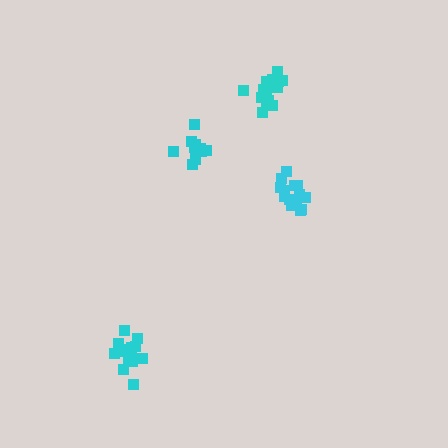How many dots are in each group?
Group 1: 16 dots, Group 2: 14 dots, Group 3: 17 dots, Group 4: 11 dots (58 total).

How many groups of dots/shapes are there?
There are 4 groups.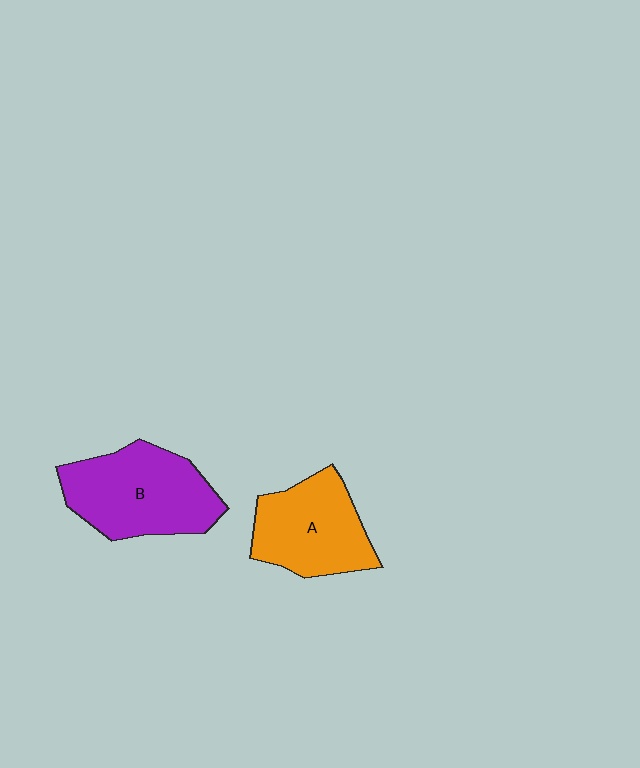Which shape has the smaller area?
Shape A (orange).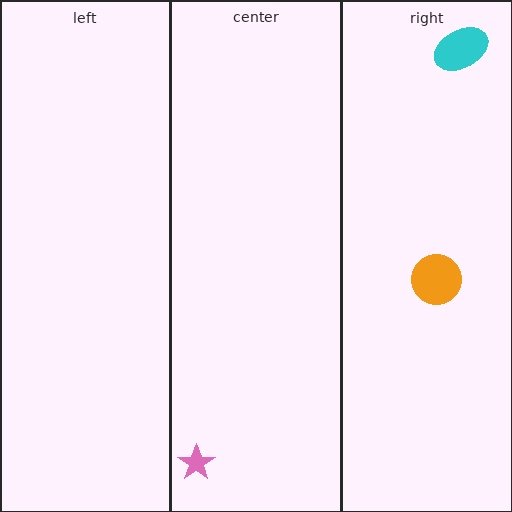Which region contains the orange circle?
The right region.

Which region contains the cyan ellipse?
The right region.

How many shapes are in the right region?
2.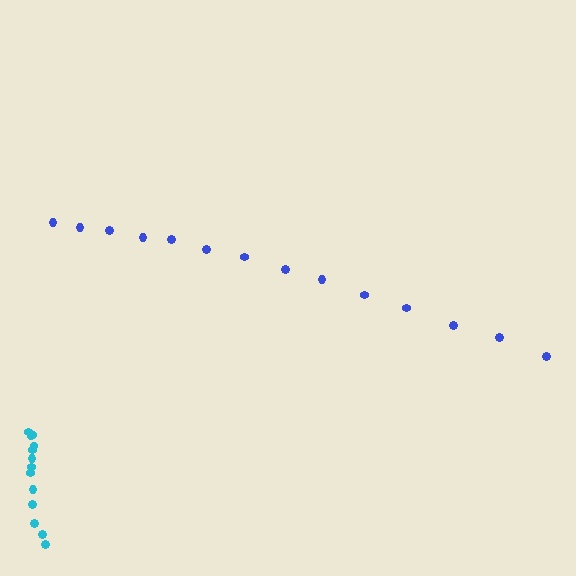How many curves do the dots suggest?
There are 2 distinct paths.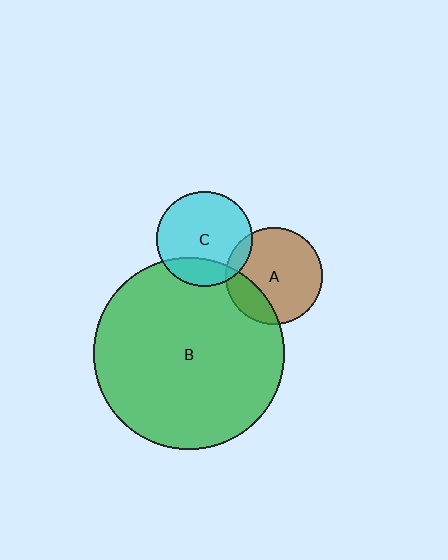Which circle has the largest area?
Circle B (green).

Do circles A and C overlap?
Yes.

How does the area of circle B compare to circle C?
Approximately 4.0 times.